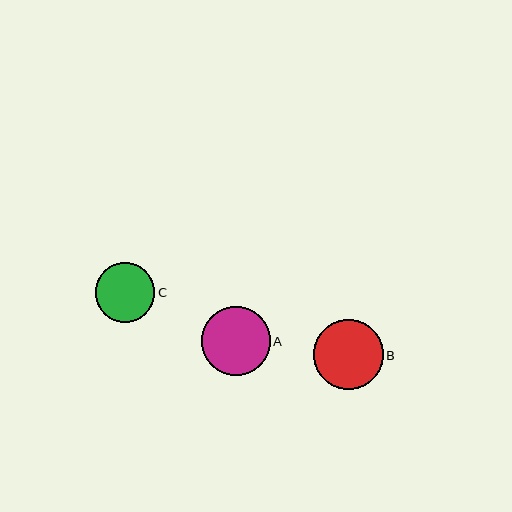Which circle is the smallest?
Circle C is the smallest with a size of approximately 59 pixels.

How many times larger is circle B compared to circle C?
Circle B is approximately 1.2 times the size of circle C.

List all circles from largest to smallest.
From largest to smallest: B, A, C.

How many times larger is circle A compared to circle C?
Circle A is approximately 1.2 times the size of circle C.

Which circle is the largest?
Circle B is the largest with a size of approximately 70 pixels.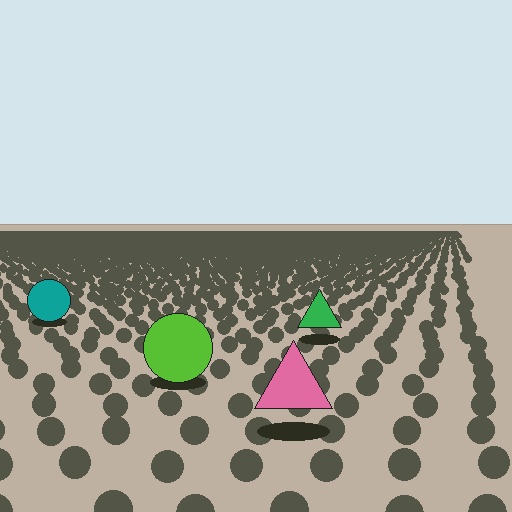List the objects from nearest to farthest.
From nearest to farthest: the pink triangle, the lime circle, the green triangle, the teal circle.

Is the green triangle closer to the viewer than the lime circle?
No. The lime circle is closer — you can tell from the texture gradient: the ground texture is coarser near it.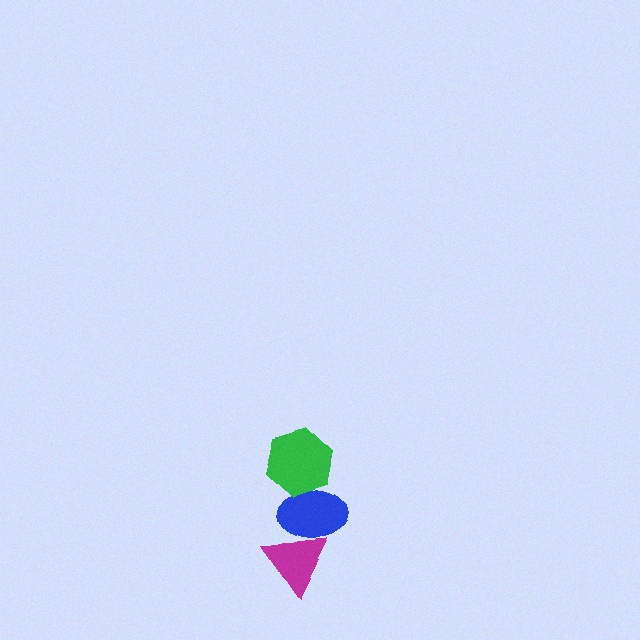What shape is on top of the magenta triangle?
The blue ellipse is on top of the magenta triangle.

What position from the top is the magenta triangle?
The magenta triangle is 3rd from the top.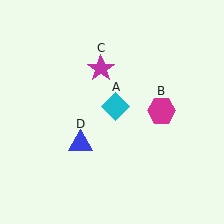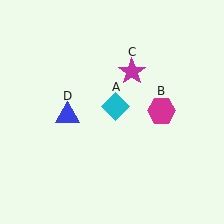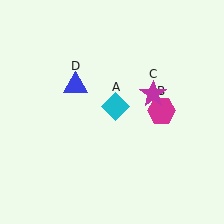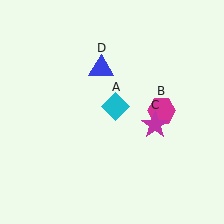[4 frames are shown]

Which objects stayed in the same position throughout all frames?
Cyan diamond (object A) and magenta hexagon (object B) remained stationary.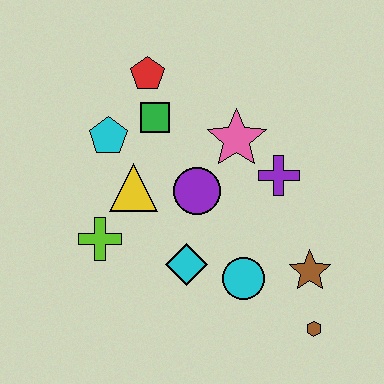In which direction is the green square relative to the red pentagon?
The green square is below the red pentagon.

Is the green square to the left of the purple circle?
Yes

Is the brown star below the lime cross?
Yes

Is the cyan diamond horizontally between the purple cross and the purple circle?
No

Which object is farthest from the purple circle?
The brown hexagon is farthest from the purple circle.